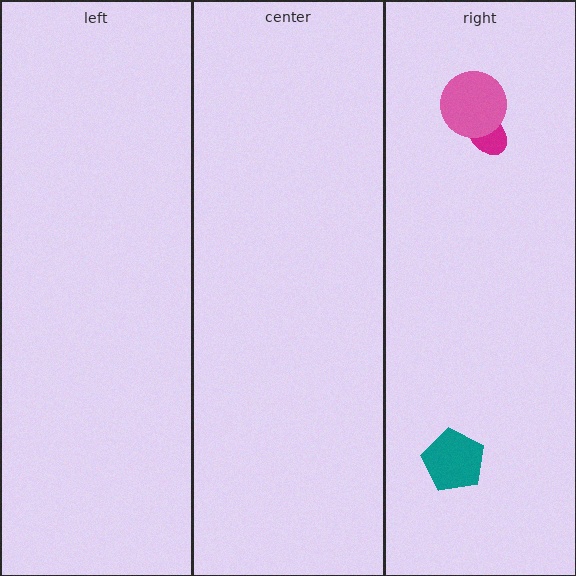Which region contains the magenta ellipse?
The right region.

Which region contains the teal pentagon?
The right region.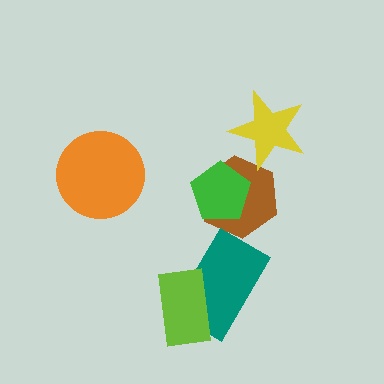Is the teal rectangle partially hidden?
Yes, it is partially covered by another shape.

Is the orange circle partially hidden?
No, no other shape covers it.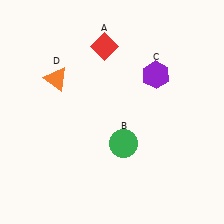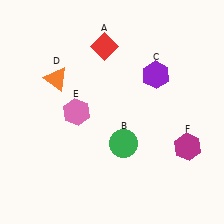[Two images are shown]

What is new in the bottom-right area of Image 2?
A magenta hexagon (F) was added in the bottom-right area of Image 2.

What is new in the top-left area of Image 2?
A pink hexagon (E) was added in the top-left area of Image 2.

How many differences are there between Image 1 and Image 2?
There are 2 differences between the two images.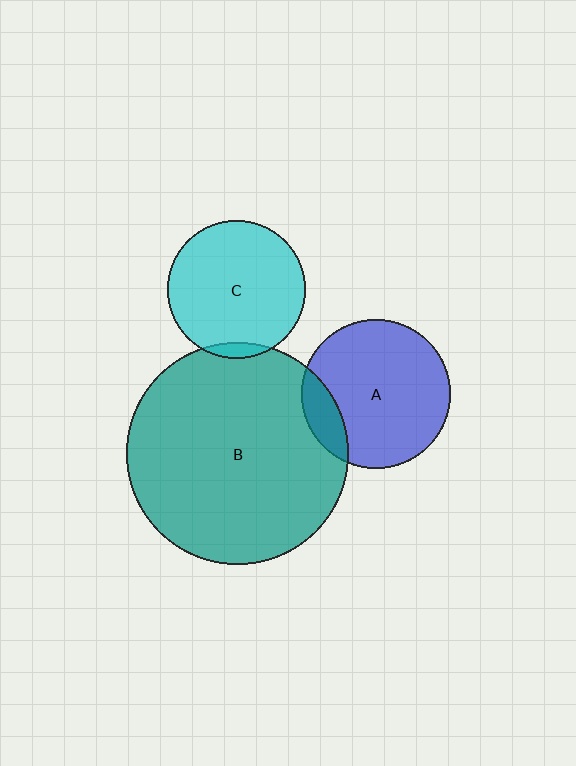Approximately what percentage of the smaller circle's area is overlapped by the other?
Approximately 5%.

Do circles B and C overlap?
Yes.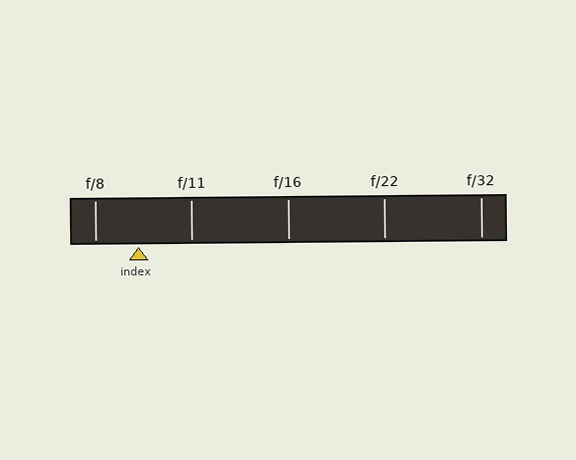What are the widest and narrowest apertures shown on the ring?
The widest aperture shown is f/8 and the narrowest is f/32.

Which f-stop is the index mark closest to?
The index mark is closest to f/8.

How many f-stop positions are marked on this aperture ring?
There are 5 f-stop positions marked.